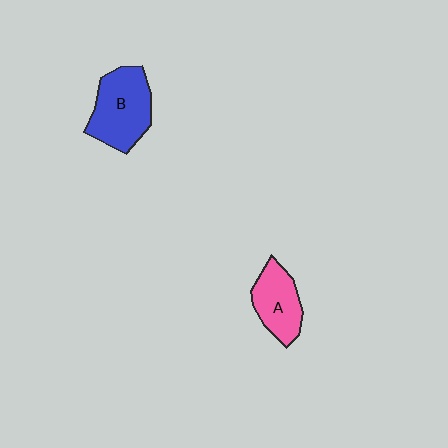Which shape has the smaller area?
Shape A (pink).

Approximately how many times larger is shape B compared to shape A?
Approximately 1.4 times.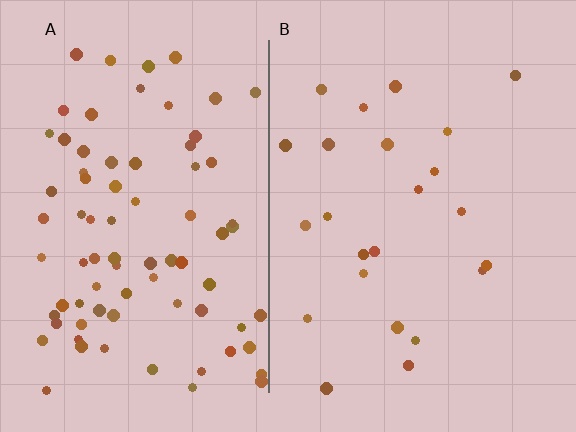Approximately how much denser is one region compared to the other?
Approximately 3.4× — region A over region B.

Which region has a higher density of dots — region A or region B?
A (the left).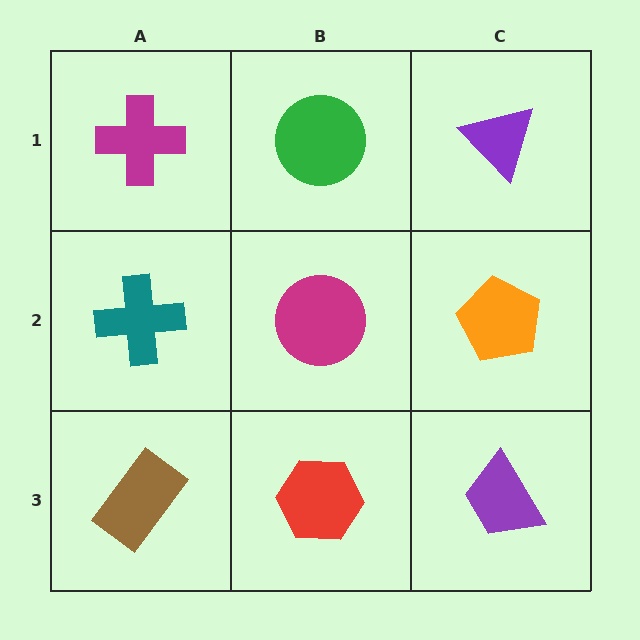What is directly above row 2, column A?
A magenta cross.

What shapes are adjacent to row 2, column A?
A magenta cross (row 1, column A), a brown rectangle (row 3, column A), a magenta circle (row 2, column B).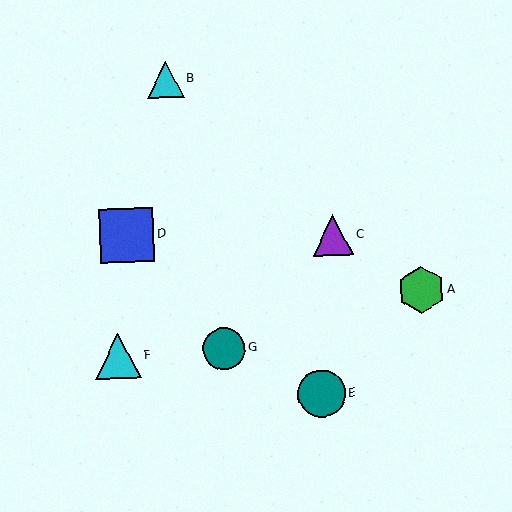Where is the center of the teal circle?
The center of the teal circle is at (224, 349).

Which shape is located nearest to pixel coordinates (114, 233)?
The blue square (labeled D) at (127, 235) is nearest to that location.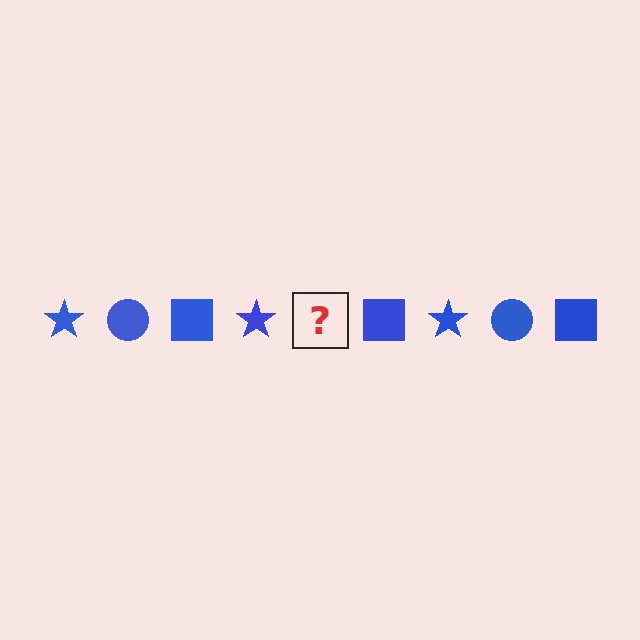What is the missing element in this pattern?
The missing element is a blue circle.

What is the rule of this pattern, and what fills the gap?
The rule is that the pattern cycles through star, circle, square shapes in blue. The gap should be filled with a blue circle.